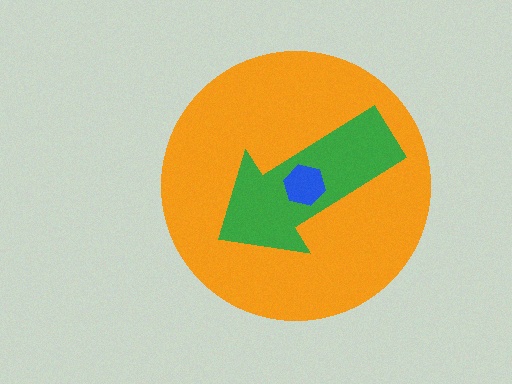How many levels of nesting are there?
3.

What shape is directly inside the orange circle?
The green arrow.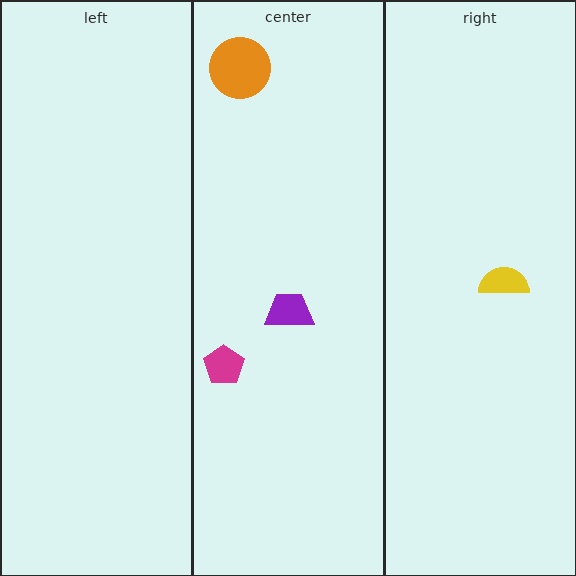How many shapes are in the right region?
1.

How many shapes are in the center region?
3.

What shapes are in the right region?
The yellow semicircle.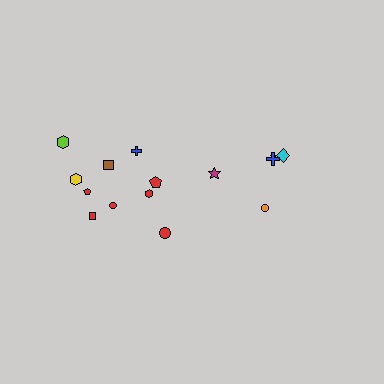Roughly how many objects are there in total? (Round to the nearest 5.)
Roughly 15 objects in total.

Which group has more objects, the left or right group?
The left group.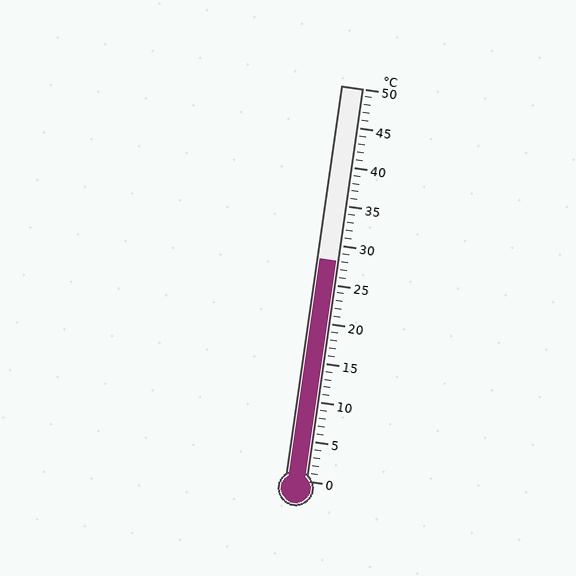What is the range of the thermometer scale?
The thermometer scale ranges from 0°C to 50°C.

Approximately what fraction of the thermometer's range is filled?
The thermometer is filled to approximately 55% of its range.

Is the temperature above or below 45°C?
The temperature is below 45°C.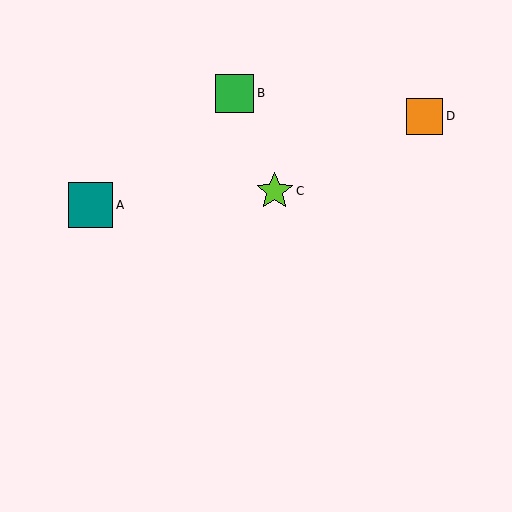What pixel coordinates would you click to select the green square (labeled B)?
Click at (234, 93) to select the green square B.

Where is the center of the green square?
The center of the green square is at (234, 93).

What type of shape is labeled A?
Shape A is a teal square.